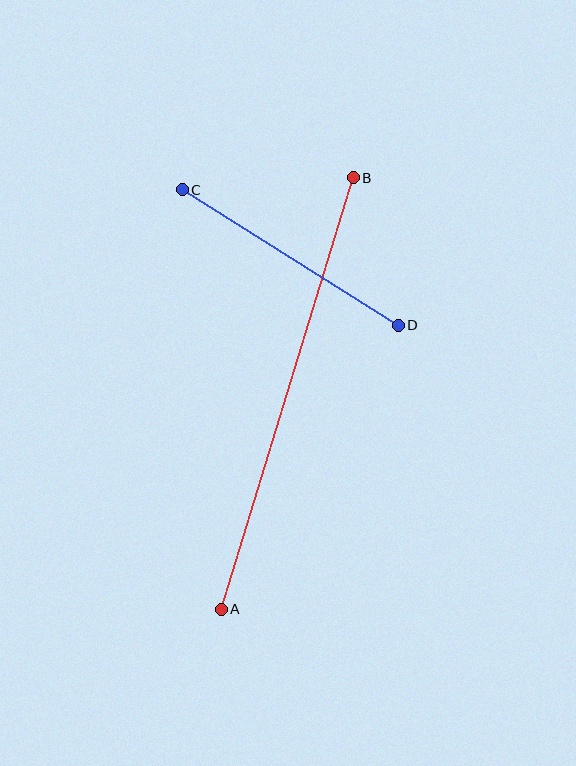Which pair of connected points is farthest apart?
Points A and B are farthest apart.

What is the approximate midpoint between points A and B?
The midpoint is at approximately (287, 394) pixels.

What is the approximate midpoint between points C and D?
The midpoint is at approximately (290, 257) pixels.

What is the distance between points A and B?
The distance is approximately 451 pixels.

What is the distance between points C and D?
The distance is approximately 255 pixels.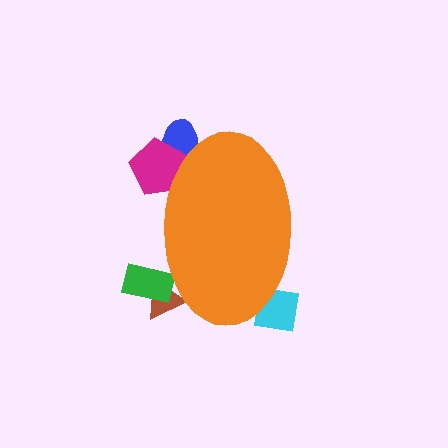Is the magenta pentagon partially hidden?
Yes, the magenta pentagon is partially hidden behind the orange ellipse.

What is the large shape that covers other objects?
An orange ellipse.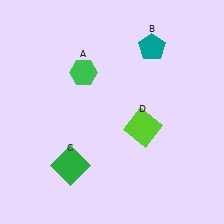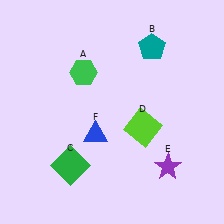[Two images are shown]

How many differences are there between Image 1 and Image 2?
There are 2 differences between the two images.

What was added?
A purple star (E), a blue triangle (F) were added in Image 2.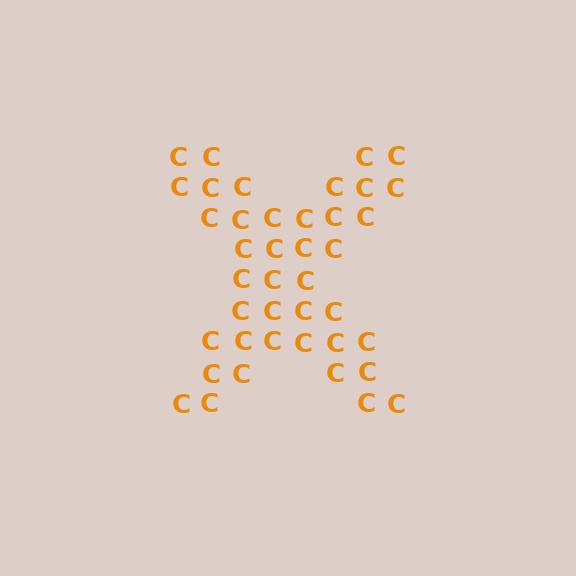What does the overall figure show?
The overall figure shows the letter X.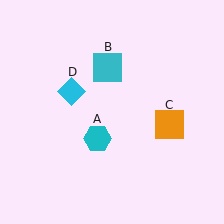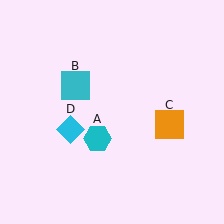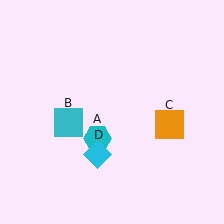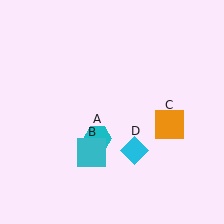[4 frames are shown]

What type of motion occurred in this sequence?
The cyan square (object B), cyan diamond (object D) rotated counterclockwise around the center of the scene.